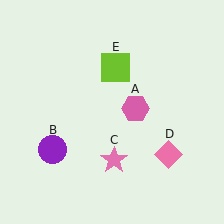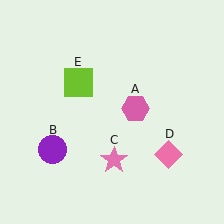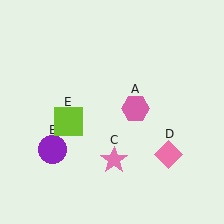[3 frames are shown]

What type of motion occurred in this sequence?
The lime square (object E) rotated counterclockwise around the center of the scene.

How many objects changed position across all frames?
1 object changed position: lime square (object E).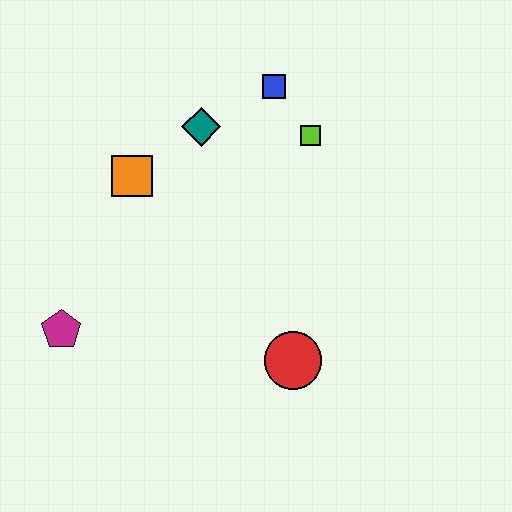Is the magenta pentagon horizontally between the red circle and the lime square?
No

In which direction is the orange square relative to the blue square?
The orange square is to the left of the blue square.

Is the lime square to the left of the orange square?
No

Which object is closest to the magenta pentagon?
The orange square is closest to the magenta pentagon.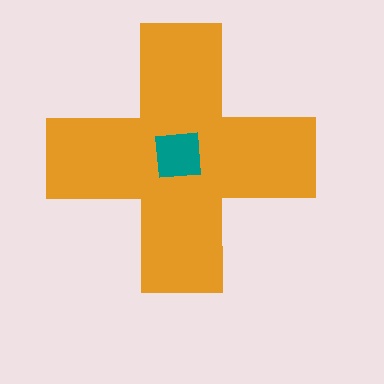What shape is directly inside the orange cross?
The teal square.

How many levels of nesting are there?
2.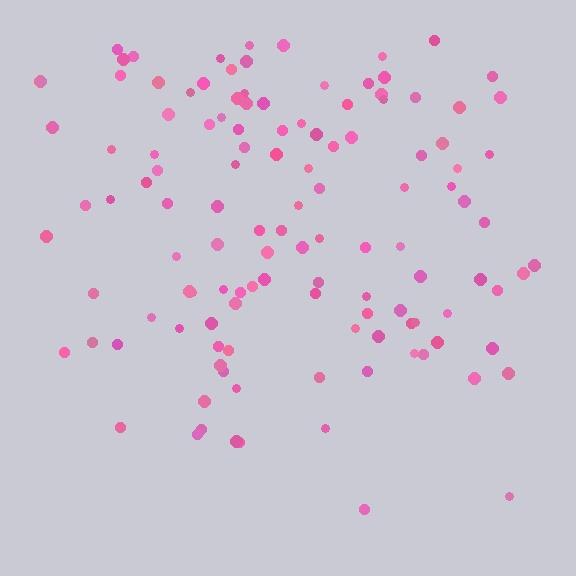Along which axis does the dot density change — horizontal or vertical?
Vertical.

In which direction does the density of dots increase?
From bottom to top, with the top side densest.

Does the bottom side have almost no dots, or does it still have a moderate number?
Still a moderate number, just noticeably fewer than the top.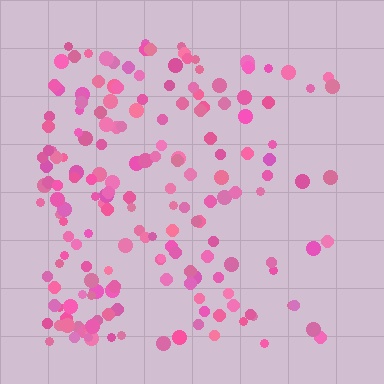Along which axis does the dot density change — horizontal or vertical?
Horizontal.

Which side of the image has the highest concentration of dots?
The left.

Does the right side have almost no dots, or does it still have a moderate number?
Still a moderate number, just noticeably fewer than the left.